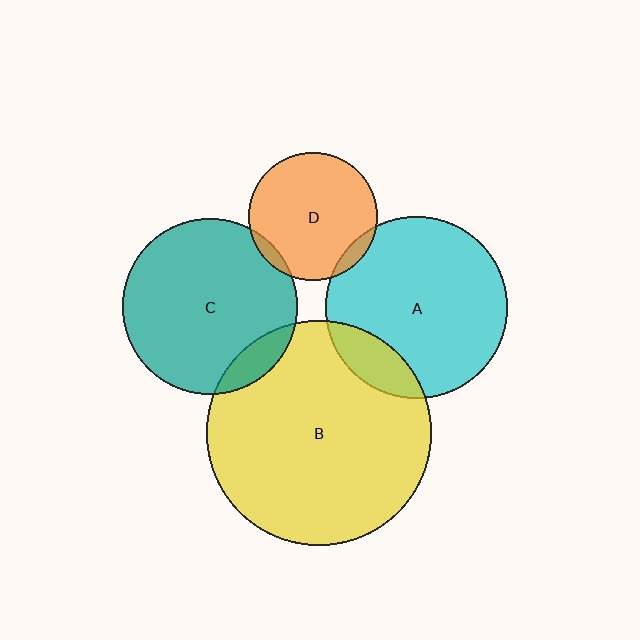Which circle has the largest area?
Circle B (yellow).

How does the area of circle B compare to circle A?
Approximately 1.5 times.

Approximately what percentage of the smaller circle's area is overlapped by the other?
Approximately 5%.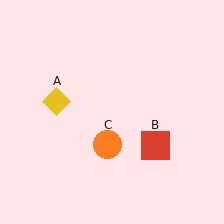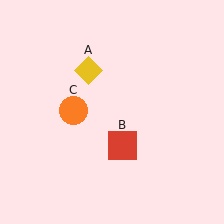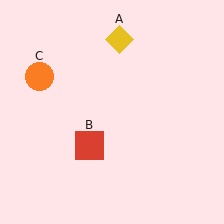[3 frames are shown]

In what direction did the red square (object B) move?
The red square (object B) moved left.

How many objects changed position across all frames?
3 objects changed position: yellow diamond (object A), red square (object B), orange circle (object C).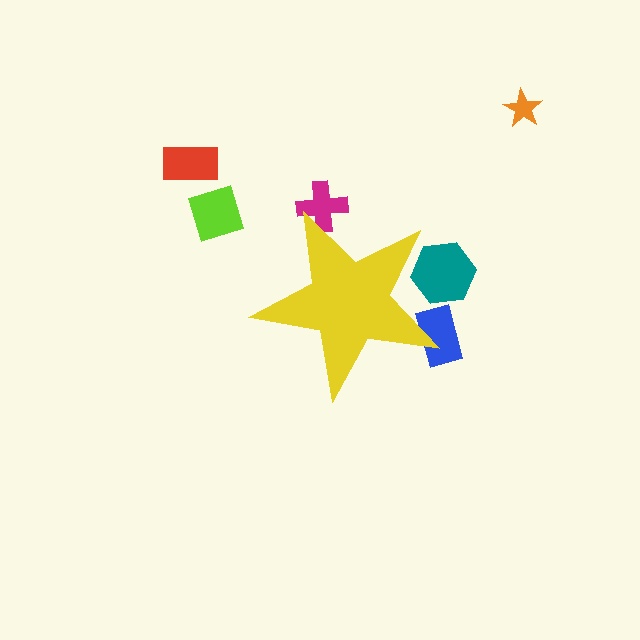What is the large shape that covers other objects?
A yellow star.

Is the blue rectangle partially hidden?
Yes, the blue rectangle is partially hidden behind the yellow star.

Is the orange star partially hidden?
No, the orange star is fully visible.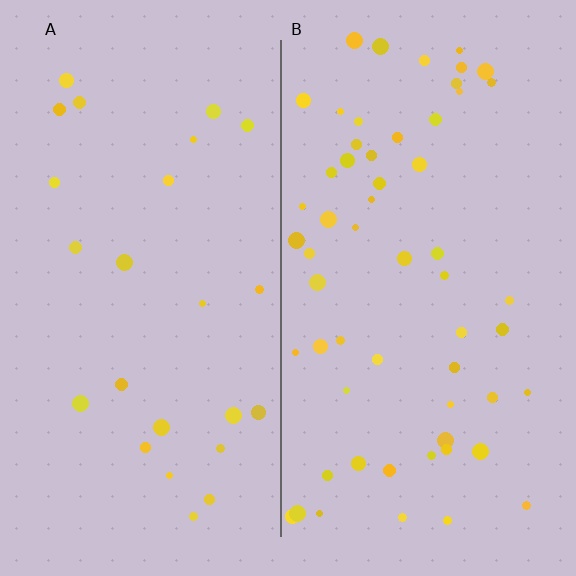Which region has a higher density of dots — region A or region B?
B (the right).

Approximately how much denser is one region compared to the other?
Approximately 2.4× — region B over region A.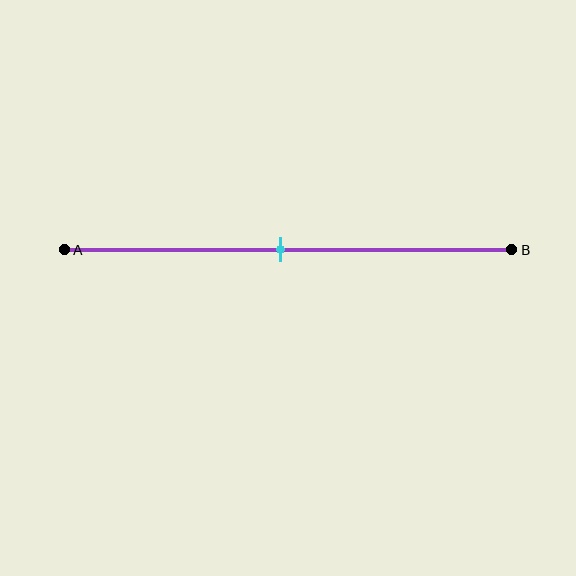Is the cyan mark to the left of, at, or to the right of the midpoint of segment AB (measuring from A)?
The cyan mark is approximately at the midpoint of segment AB.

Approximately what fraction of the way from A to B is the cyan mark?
The cyan mark is approximately 50% of the way from A to B.